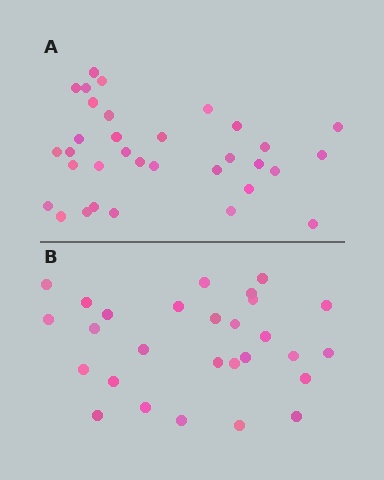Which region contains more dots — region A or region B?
Region A (the top region) has more dots.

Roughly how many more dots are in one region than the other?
Region A has about 5 more dots than region B.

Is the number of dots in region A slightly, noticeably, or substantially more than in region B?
Region A has only slightly more — the two regions are fairly close. The ratio is roughly 1.2 to 1.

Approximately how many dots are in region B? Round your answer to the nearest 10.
About 30 dots. (The exact count is 28, which rounds to 30.)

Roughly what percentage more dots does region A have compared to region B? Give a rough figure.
About 20% more.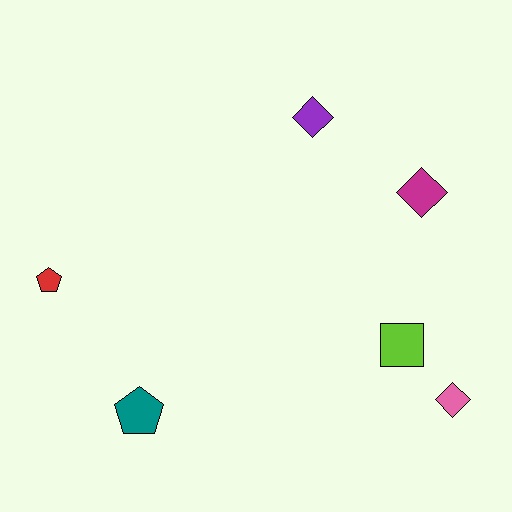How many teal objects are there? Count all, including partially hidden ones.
There is 1 teal object.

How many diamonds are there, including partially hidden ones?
There are 3 diamonds.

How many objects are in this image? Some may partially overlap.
There are 6 objects.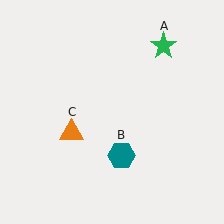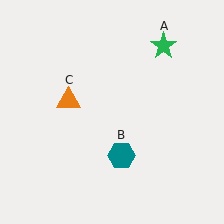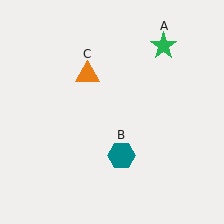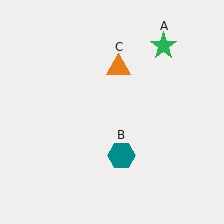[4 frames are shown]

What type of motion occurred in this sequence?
The orange triangle (object C) rotated clockwise around the center of the scene.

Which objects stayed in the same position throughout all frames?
Green star (object A) and teal hexagon (object B) remained stationary.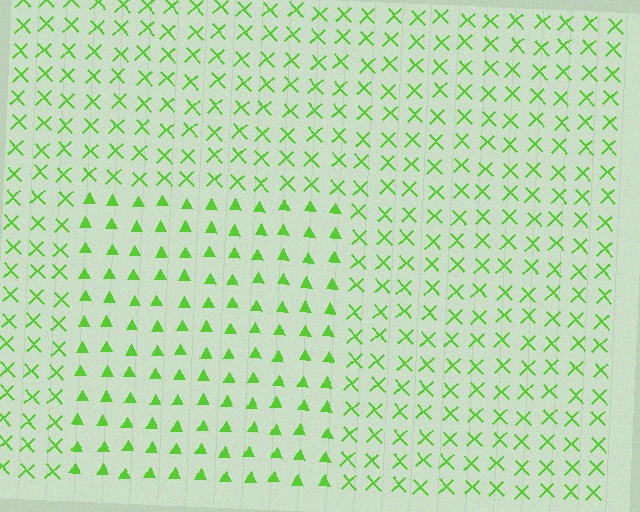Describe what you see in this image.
The image is filled with small lime elements arranged in a uniform grid. A rectangle-shaped region contains triangles, while the surrounding area contains X marks. The boundary is defined purely by the change in element shape.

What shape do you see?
I see a rectangle.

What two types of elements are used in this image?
The image uses triangles inside the rectangle region and X marks outside it.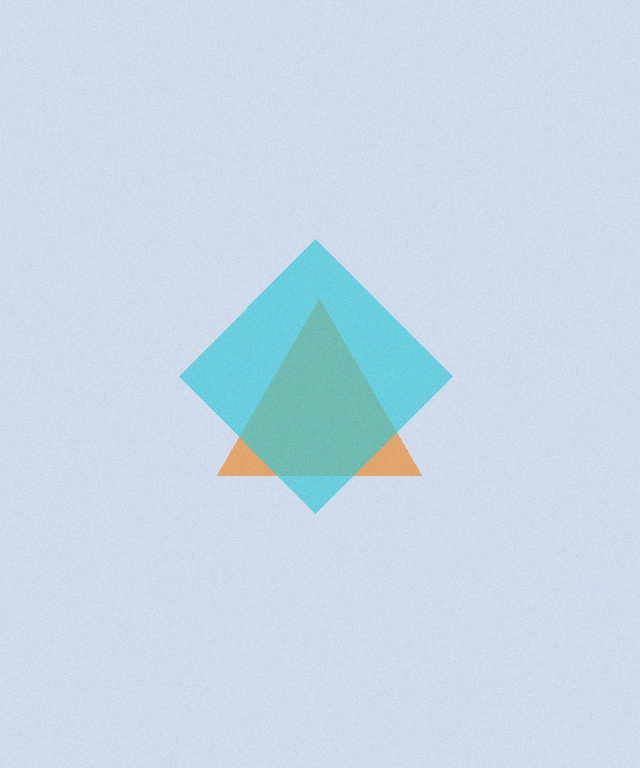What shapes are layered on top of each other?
The layered shapes are: an orange triangle, a cyan diamond.